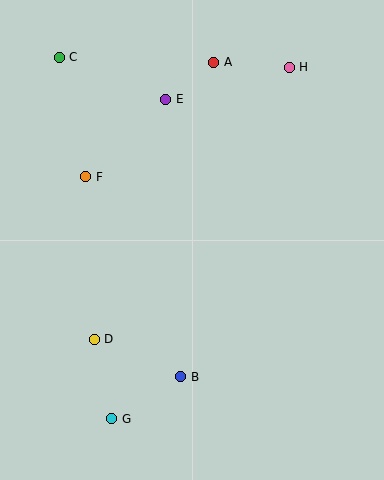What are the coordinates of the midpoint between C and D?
The midpoint between C and D is at (77, 198).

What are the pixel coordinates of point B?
Point B is at (181, 377).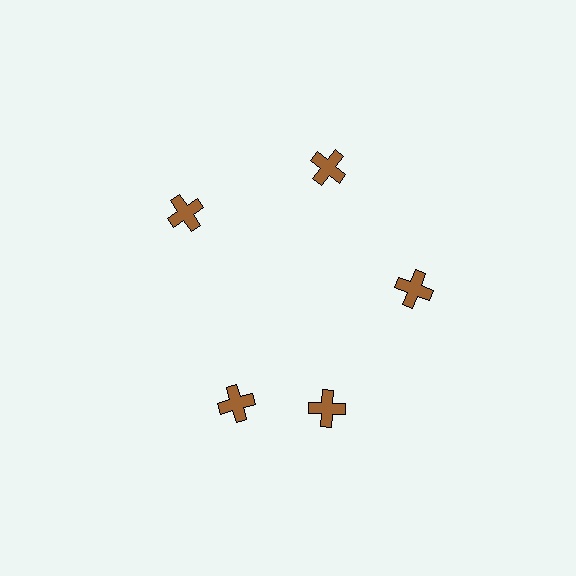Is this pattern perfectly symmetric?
No. The 5 brown crosses are arranged in a ring, but one element near the 8 o'clock position is rotated out of alignment along the ring, breaking the 5-fold rotational symmetry.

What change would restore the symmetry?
The symmetry would be restored by rotating it back into even spacing with its neighbors so that all 5 crosses sit at equal angles and equal distance from the center.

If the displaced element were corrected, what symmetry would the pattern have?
It would have 5-fold rotational symmetry — the pattern would map onto itself every 72 degrees.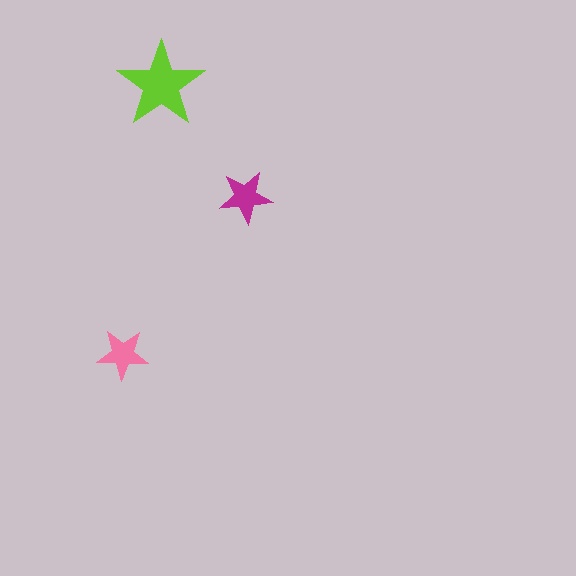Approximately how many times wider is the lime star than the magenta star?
About 1.5 times wider.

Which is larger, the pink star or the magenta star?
The magenta one.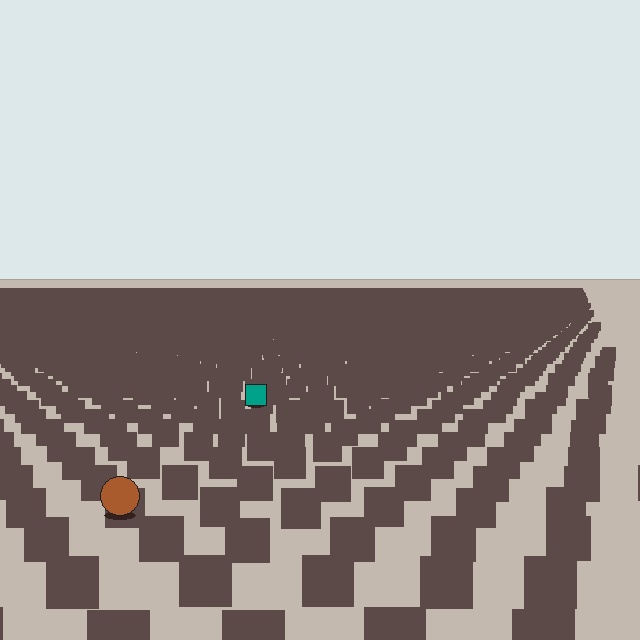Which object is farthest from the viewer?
The teal square is farthest from the viewer. It appears smaller and the ground texture around it is denser.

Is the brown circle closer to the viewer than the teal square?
Yes. The brown circle is closer — you can tell from the texture gradient: the ground texture is coarser near it.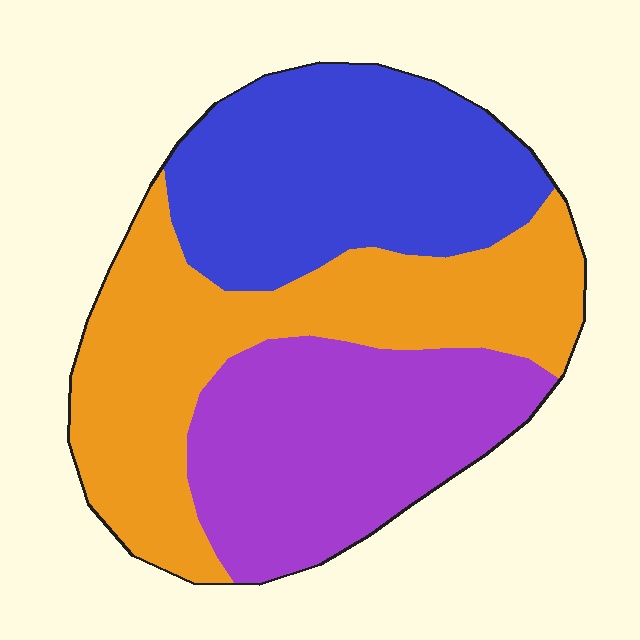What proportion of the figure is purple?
Purple takes up about one third (1/3) of the figure.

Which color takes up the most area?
Orange, at roughly 40%.